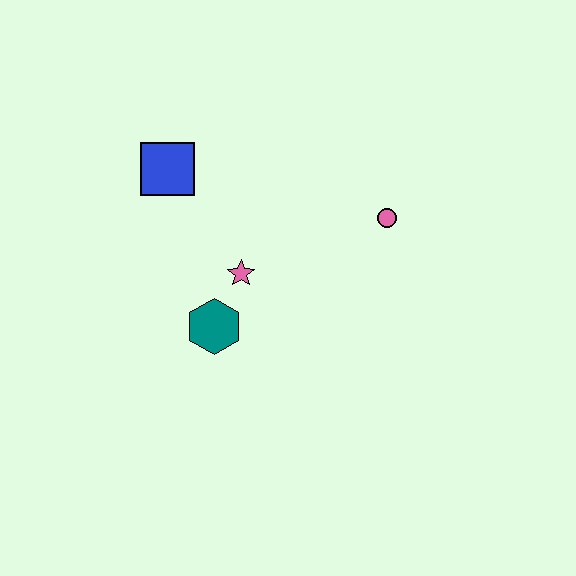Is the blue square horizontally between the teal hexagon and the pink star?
No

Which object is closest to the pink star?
The teal hexagon is closest to the pink star.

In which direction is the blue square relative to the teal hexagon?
The blue square is above the teal hexagon.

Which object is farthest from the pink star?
The pink circle is farthest from the pink star.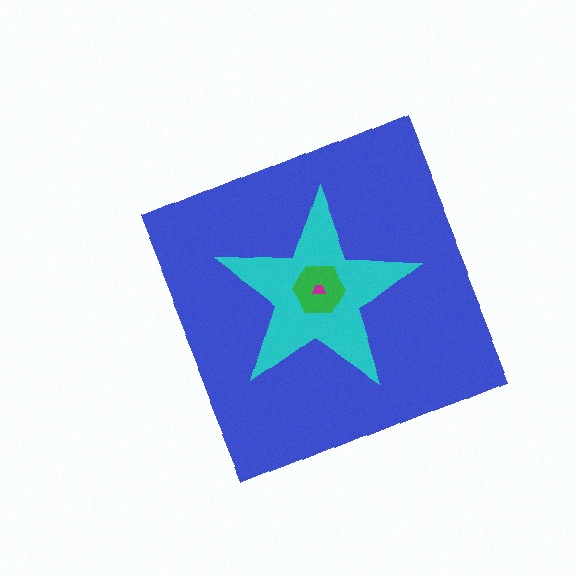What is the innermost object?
The magenta trapezoid.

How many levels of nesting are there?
4.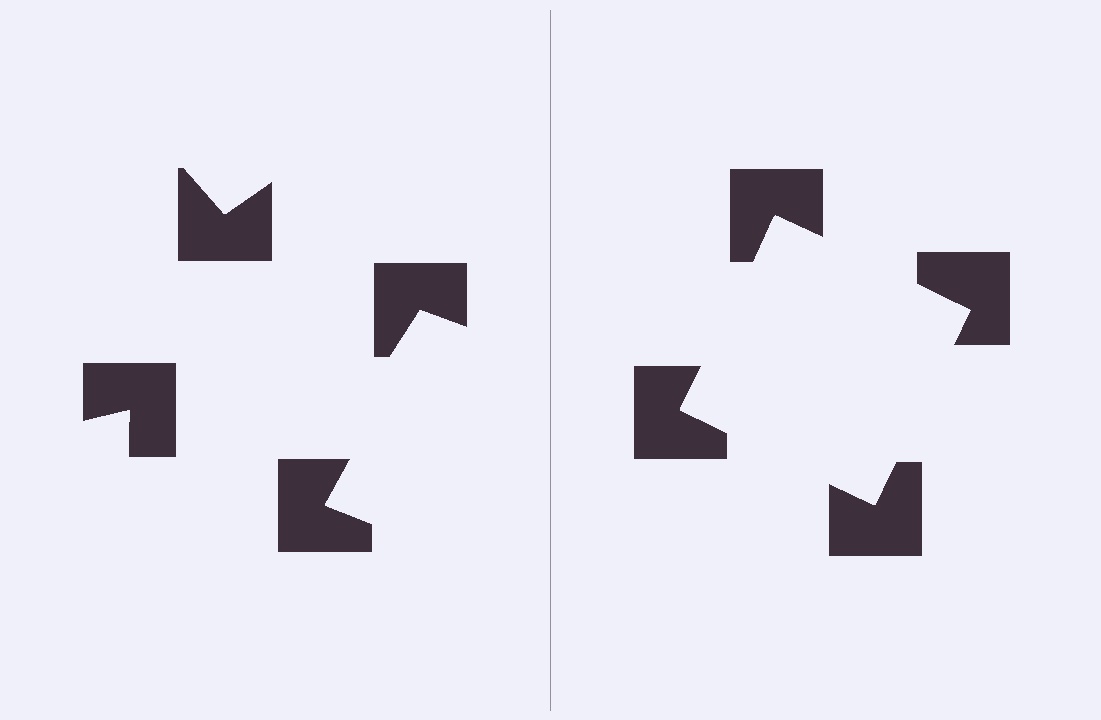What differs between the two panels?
The notched squares are positioned identically on both sides; only the wedge orientations differ. On the right they align to a square; on the left they are misaligned.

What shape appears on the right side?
An illusory square.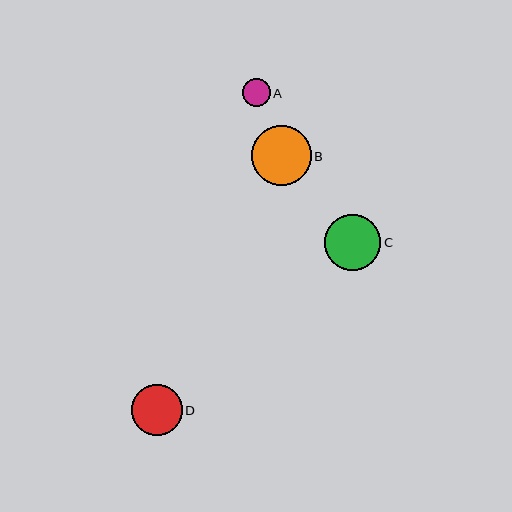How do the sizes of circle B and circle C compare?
Circle B and circle C are approximately the same size.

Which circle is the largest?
Circle B is the largest with a size of approximately 60 pixels.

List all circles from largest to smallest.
From largest to smallest: B, C, D, A.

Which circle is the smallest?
Circle A is the smallest with a size of approximately 28 pixels.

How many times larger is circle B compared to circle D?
Circle B is approximately 1.2 times the size of circle D.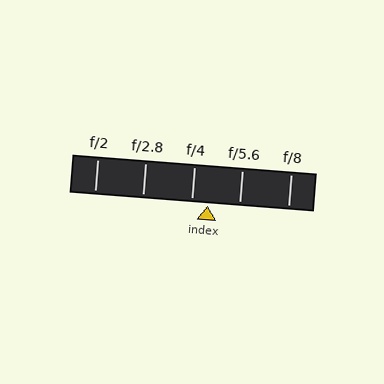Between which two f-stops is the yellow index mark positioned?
The index mark is between f/4 and f/5.6.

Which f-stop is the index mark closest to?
The index mark is closest to f/4.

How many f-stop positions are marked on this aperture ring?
There are 5 f-stop positions marked.